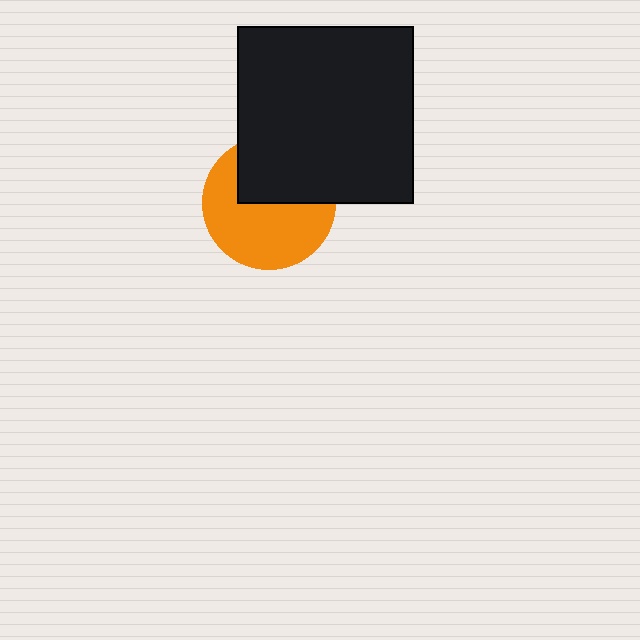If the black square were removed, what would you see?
You would see the complete orange circle.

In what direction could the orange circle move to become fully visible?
The orange circle could move down. That would shift it out from behind the black square entirely.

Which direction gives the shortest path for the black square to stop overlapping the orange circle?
Moving up gives the shortest separation.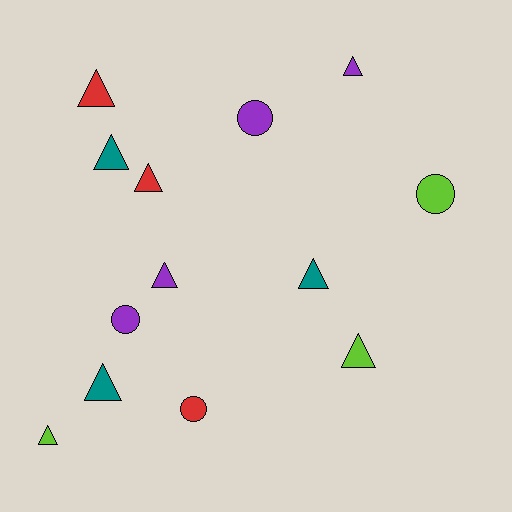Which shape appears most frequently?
Triangle, with 9 objects.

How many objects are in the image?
There are 13 objects.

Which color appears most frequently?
Purple, with 4 objects.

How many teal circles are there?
There are no teal circles.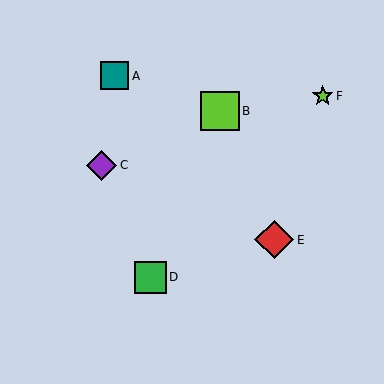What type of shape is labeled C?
Shape C is a purple diamond.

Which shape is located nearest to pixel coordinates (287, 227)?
The red diamond (labeled E) at (274, 240) is nearest to that location.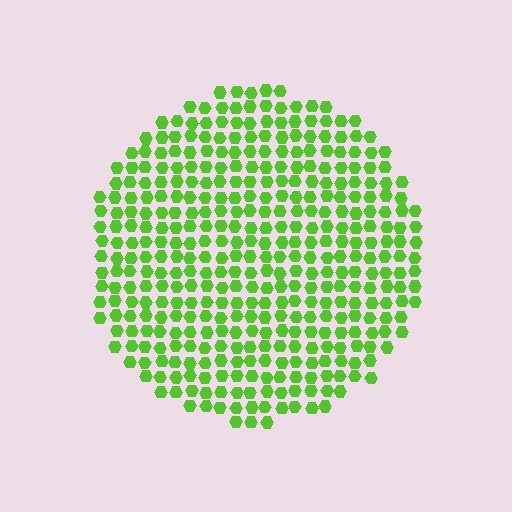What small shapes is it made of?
It is made of small hexagons.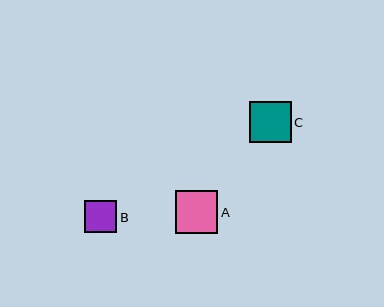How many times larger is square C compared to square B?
Square C is approximately 1.3 times the size of square B.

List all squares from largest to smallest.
From largest to smallest: A, C, B.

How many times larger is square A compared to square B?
Square A is approximately 1.3 times the size of square B.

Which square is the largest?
Square A is the largest with a size of approximately 42 pixels.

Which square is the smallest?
Square B is the smallest with a size of approximately 32 pixels.